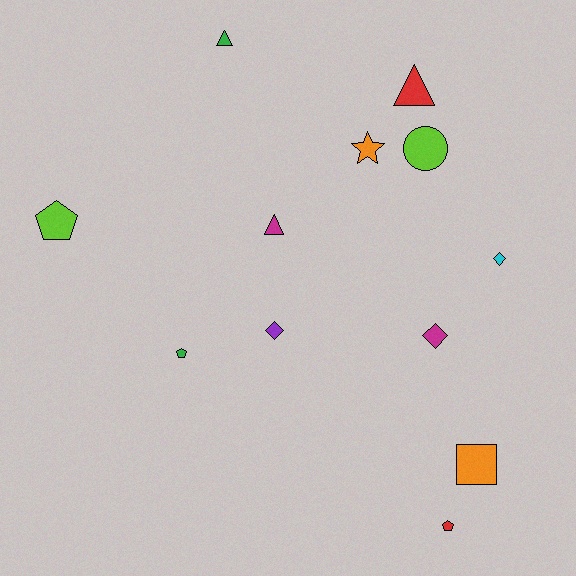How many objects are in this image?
There are 12 objects.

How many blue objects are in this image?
There are no blue objects.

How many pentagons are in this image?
There are 3 pentagons.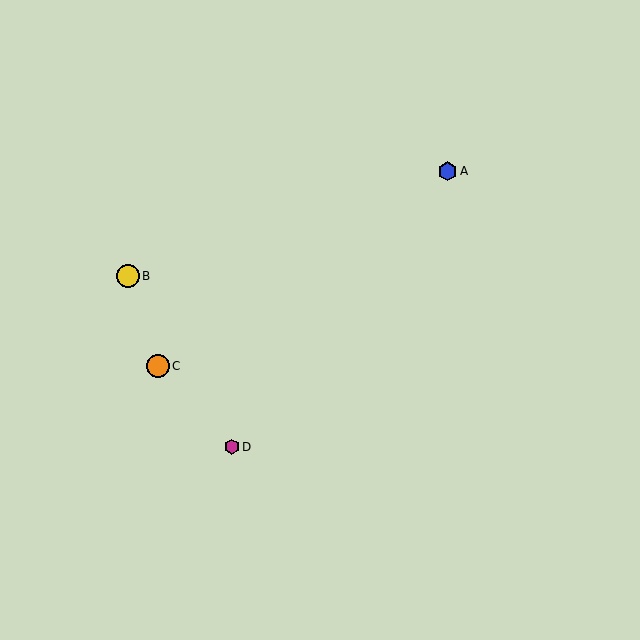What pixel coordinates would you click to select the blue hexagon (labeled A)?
Click at (447, 171) to select the blue hexagon A.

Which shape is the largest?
The yellow circle (labeled B) is the largest.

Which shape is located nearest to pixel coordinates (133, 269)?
The yellow circle (labeled B) at (128, 276) is nearest to that location.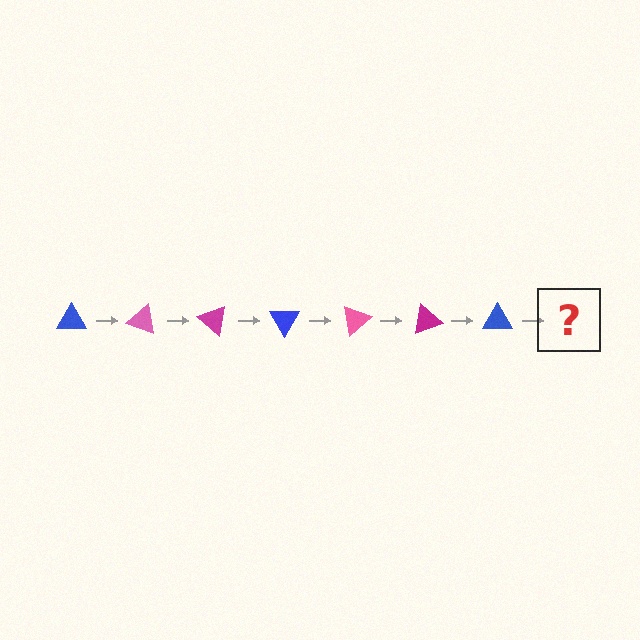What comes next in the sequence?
The next element should be a pink triangle, rotated 140 degrees from the start.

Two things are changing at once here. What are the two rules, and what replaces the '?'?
The two rules are that it rotates 20 degrees each step and the color cycles through blue, pink, and magenta. The '?' should be a pink triangle, rotated 140 degrees from the start.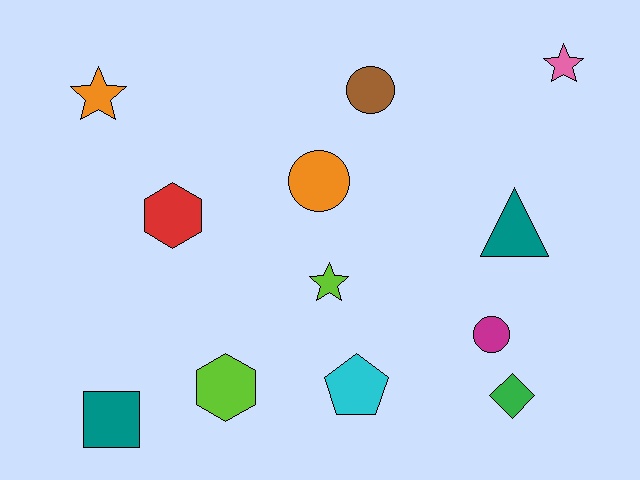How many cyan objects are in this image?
There is 1 cyan object.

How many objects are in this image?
There are 12 objects.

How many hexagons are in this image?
There are 2 hexagons.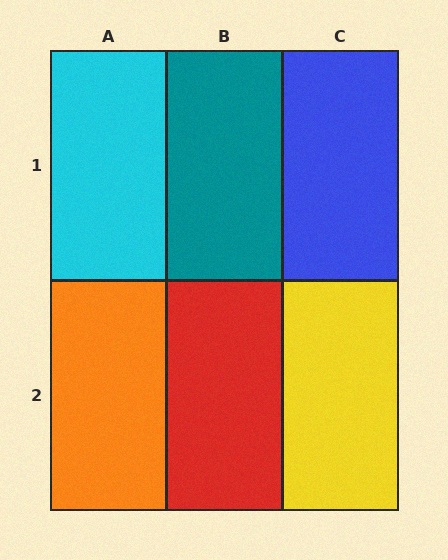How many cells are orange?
1 cell is orange.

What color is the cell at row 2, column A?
Orange.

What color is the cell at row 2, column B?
Red.